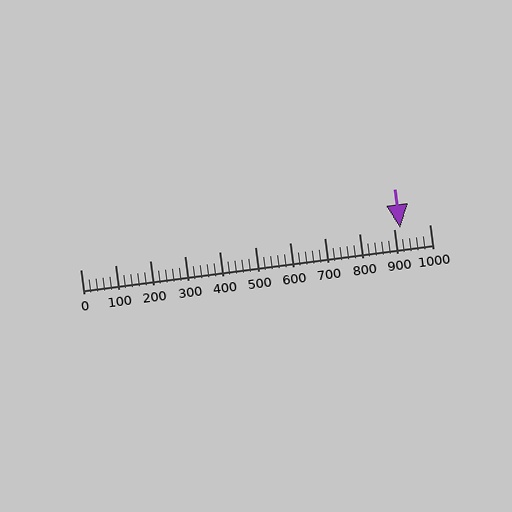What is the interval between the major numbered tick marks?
The major tick marks are spaced 100 units apart.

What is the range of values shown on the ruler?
The ruler shows values from 0 to 1000.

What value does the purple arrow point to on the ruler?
The purple arrow points to approximately 915.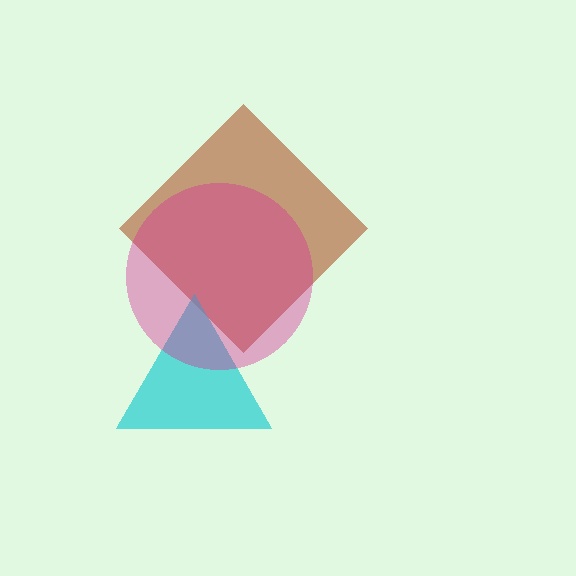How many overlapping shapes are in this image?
There are 3 overlapping shapes in the image.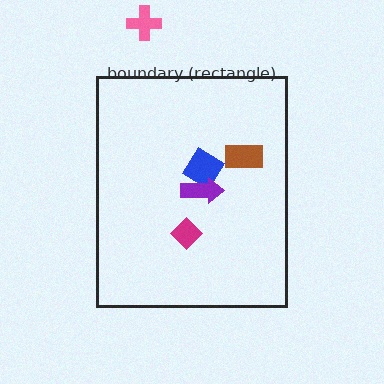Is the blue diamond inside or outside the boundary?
Inside.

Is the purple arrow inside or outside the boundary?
Inside.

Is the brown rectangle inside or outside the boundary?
Inside.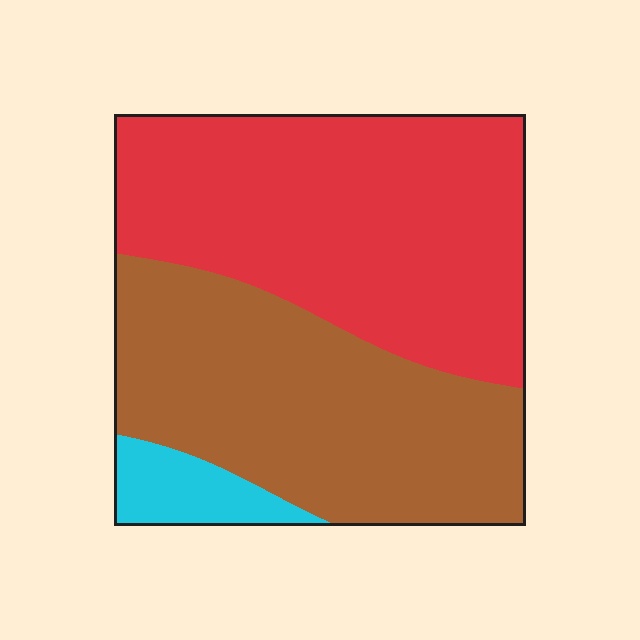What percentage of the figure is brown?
Brown takes up about two fifths (2/5) of the figure.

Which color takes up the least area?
Cyan, at roughly 5%.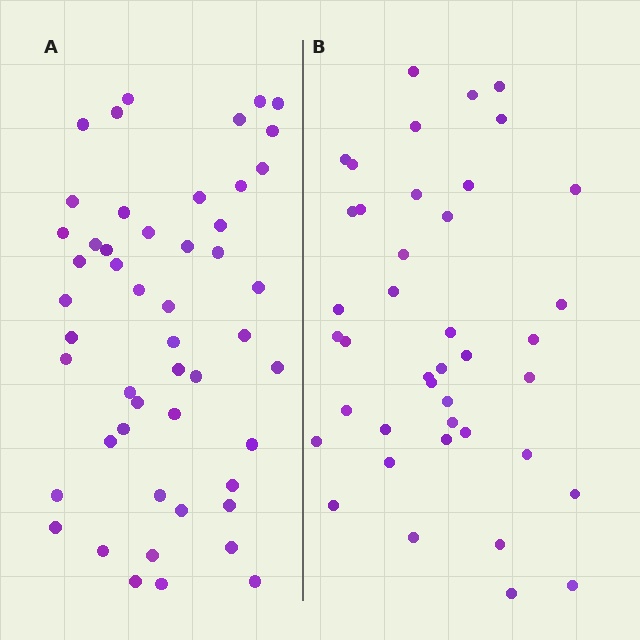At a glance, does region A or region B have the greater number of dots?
Region A (the left region) has more dots.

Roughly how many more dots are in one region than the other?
Region A has roughly 8 or so more dots than region B.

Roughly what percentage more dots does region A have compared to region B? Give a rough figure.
About 20% more.